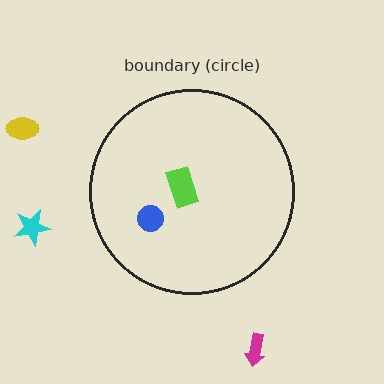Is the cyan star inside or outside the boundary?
Outside.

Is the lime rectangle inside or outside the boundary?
Inside.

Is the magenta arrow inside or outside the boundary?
Outside.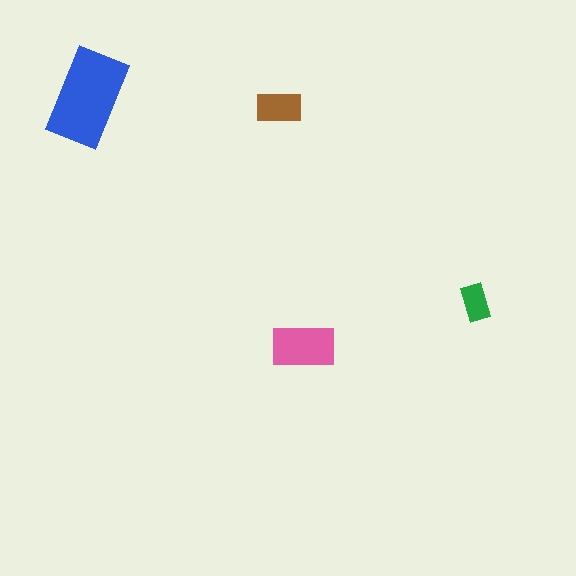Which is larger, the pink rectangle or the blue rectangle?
The blue one.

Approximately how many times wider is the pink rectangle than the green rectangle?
About 1.5 times wider.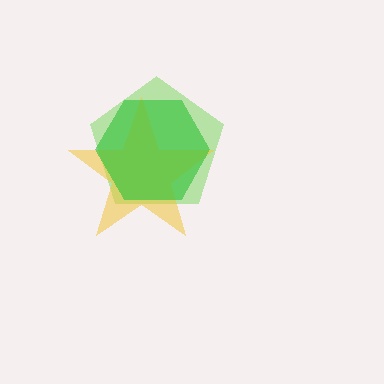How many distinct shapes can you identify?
There are 3 distinct shapes: a lime pentagon, a yellow star, a green hexagon.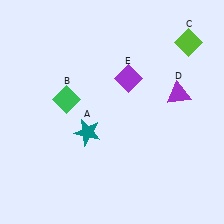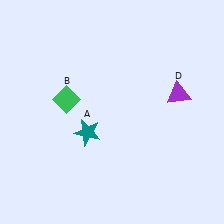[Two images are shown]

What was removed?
The purple diamond (E), the lime diamond (C) were removed in Image 2.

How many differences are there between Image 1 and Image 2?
There are 2 differences between the two images.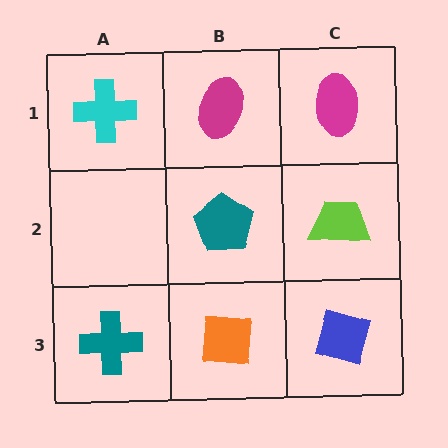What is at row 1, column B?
A magenta ellipse.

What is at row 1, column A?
A cyan cross.